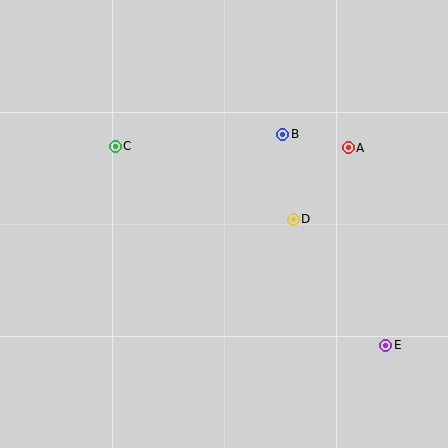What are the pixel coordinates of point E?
Point E is at (386, 345).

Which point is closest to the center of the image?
Point D at (293, 219) is closest to the center.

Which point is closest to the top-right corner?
Point A is closest to the top-right corner.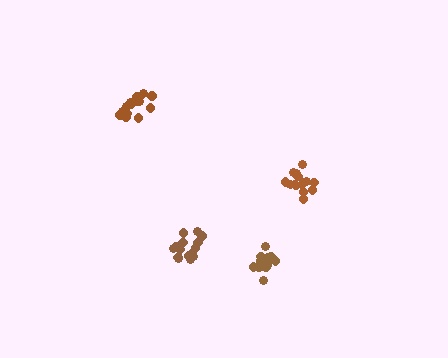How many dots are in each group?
Group 1: 15 dots, Group 2: 17 dots, Group 3: 13 dots, Group 4: 17 dots (62 total).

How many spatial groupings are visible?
There are 4 spatial groupings.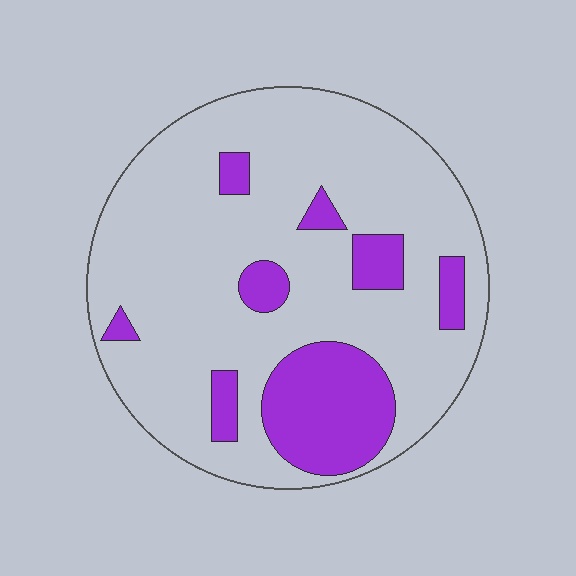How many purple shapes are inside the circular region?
8.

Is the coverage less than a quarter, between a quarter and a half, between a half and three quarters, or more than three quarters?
Less than a quarter.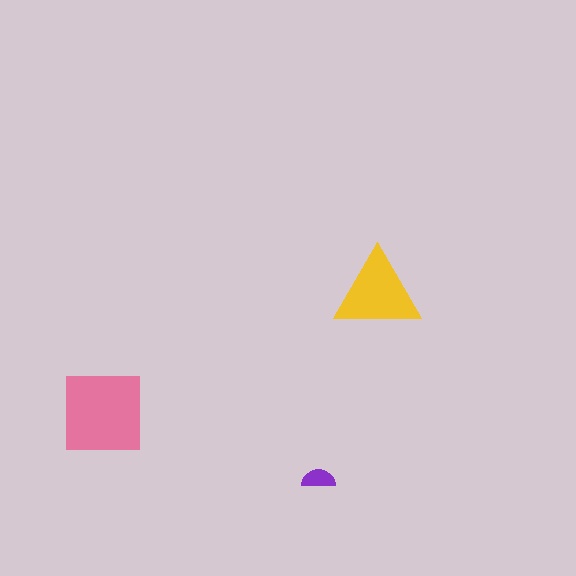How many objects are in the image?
There are 3 objects in the image.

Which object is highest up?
The yellow triangle is topmost.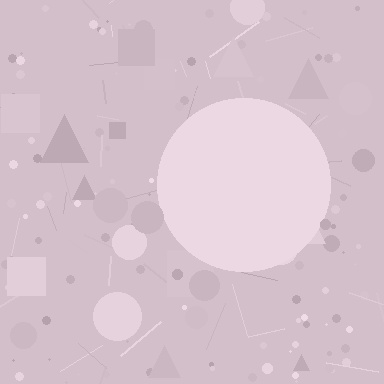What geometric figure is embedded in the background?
A circle is embedded in the background.